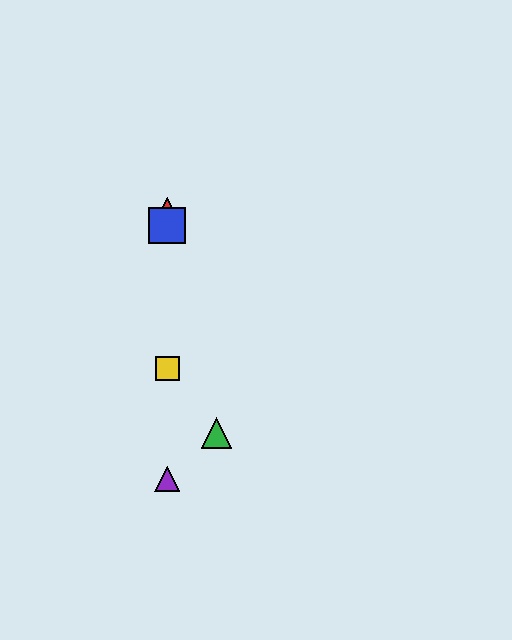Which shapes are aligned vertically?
The red triangle, the blue square, the yellow square, the purple triangle are aligned vertically.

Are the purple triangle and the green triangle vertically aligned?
No, the purple triangle is at x≈167 and the green triangle is at x≈217.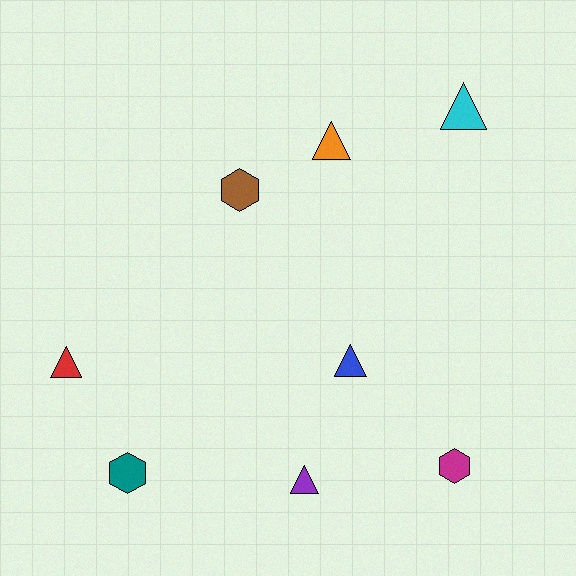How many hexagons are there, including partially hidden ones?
There are 3 hexagons.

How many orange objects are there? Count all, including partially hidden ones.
There is 1 orange object.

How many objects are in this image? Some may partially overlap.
There are 8 objects.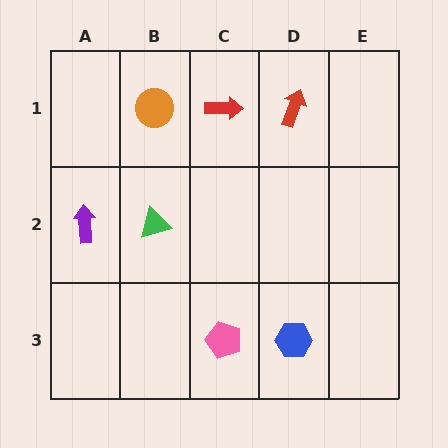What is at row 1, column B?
An orange circle.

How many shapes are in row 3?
2 shapes.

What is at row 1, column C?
A red arrow.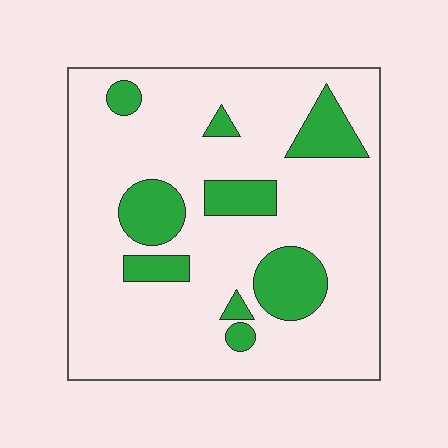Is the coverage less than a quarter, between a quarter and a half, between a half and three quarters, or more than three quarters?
Less than a quarter.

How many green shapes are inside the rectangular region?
9.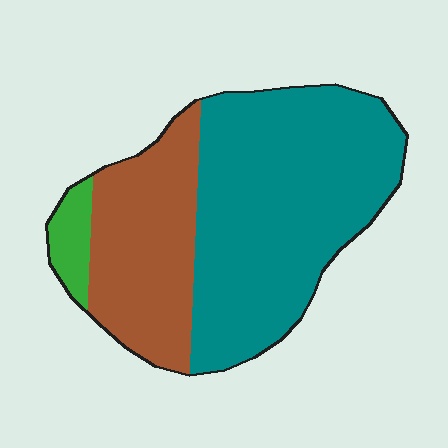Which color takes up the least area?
Green, at roughly 5%.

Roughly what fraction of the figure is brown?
Brown covers 32% of the figure.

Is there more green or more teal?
Teal.